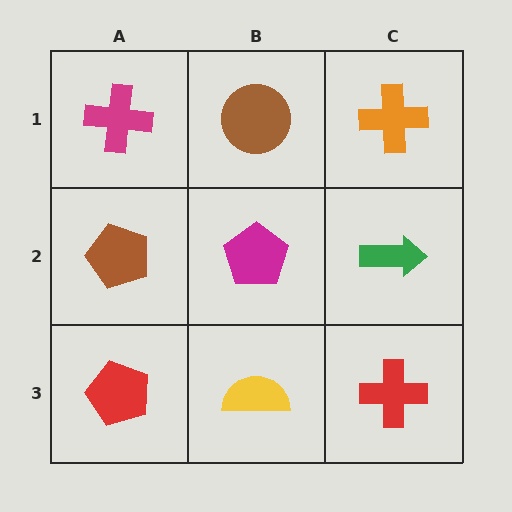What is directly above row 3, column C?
A green arrow.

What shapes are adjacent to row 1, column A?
A brown pentagon (row 2, column A), a brown circle (row 1, column B).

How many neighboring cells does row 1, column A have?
2.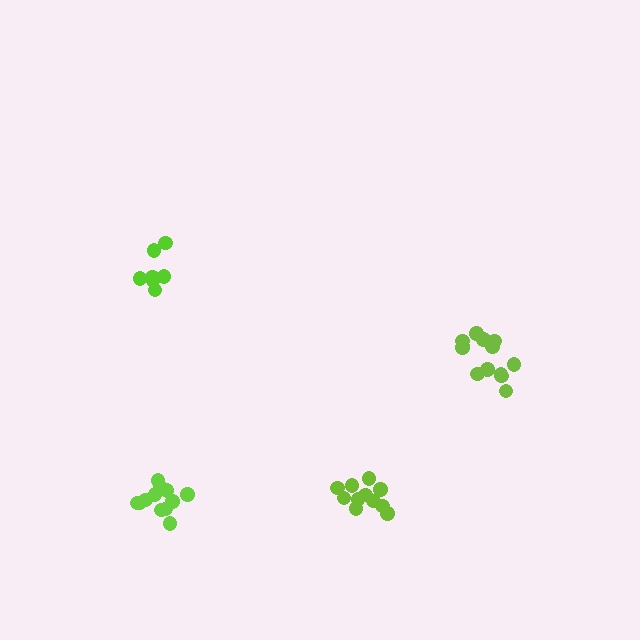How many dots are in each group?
Group 1: 12 dots, Group 2: 11 dots, Group 3: 13 dots, Group 4: 7 dots (43 total).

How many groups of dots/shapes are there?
There are 4 groups.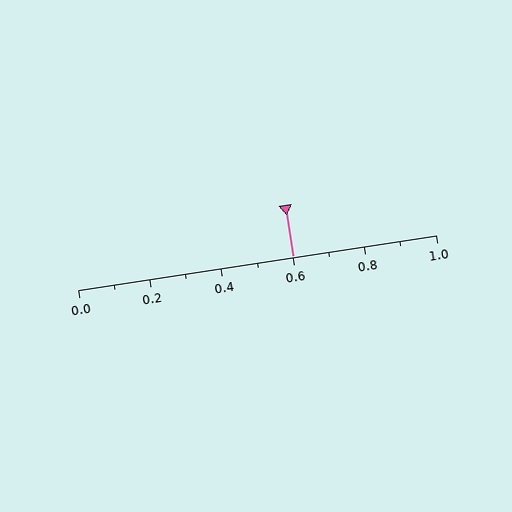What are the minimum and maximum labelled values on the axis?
The axis runs from 0.0 to 1.0.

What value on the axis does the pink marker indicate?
The marker indicates approximately 0.6.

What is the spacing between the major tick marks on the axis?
The major ticks are spaced 0.2 apart.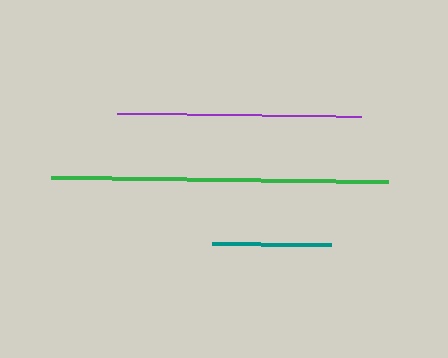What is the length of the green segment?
The green segment is approximately 337 pixels long.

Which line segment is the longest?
The green line is the longest at approximately 337 pixels.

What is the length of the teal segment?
The teal segment is approximately 119 pixels long.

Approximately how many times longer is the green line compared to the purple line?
The green line is approximately 1.4 times the length of the purple line.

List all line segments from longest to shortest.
From longest to shortest: green, purple, teal.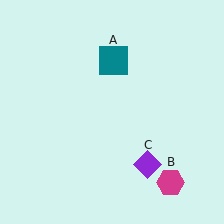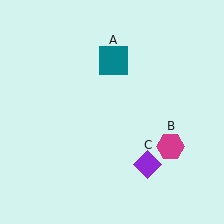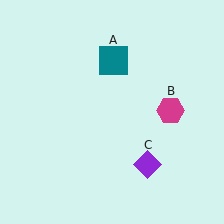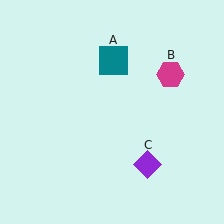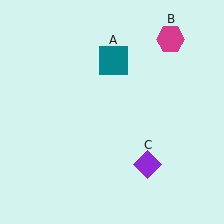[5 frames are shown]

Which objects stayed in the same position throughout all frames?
Teal square (object A) and purple diamond (object C) remained stationary.